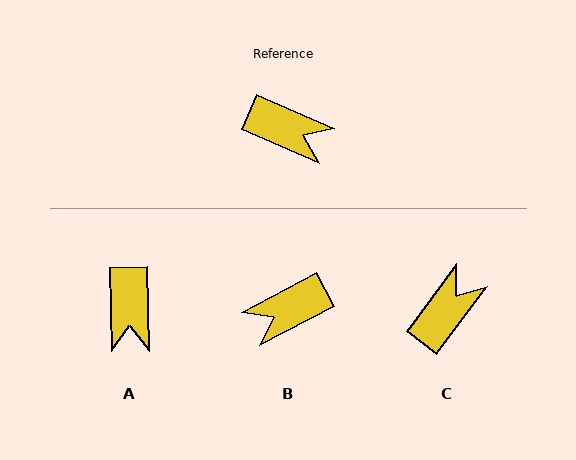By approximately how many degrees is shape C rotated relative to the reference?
Approximately 77 degrees counter-clockwise.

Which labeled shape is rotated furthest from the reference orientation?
B, about 129 degrees away.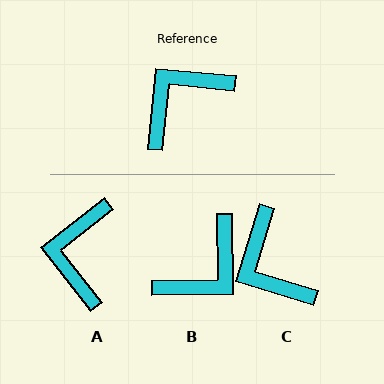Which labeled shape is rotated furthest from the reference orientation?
B, about 174 degrees away.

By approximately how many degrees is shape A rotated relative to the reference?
Approximately 43 degrees counter-clockwise.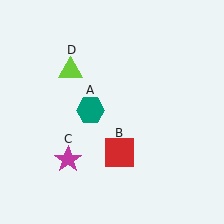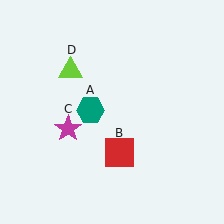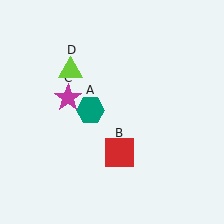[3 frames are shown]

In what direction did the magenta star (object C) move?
The magenta star (object C) moved up.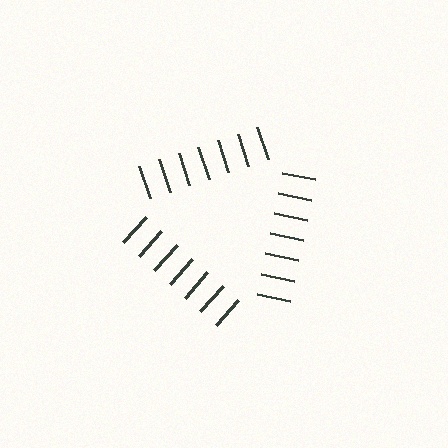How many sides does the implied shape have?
3 sides — the line-ends trace a triangle.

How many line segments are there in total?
21 — 7 along each of the 3 edges.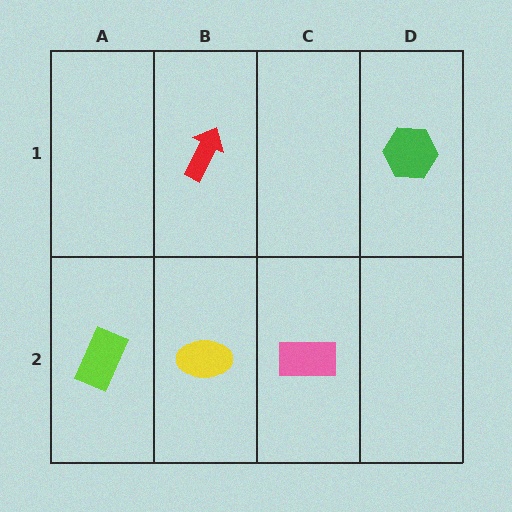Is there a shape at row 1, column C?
No, that cell is empty.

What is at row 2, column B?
A yellow ellipse.